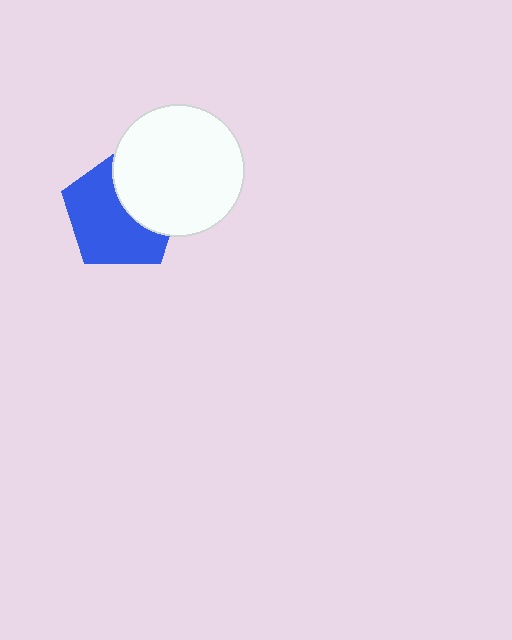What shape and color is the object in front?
The object in front is a white circle.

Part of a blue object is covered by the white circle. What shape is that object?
It is a pentagon.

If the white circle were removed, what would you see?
You would see the complete blue pentagon.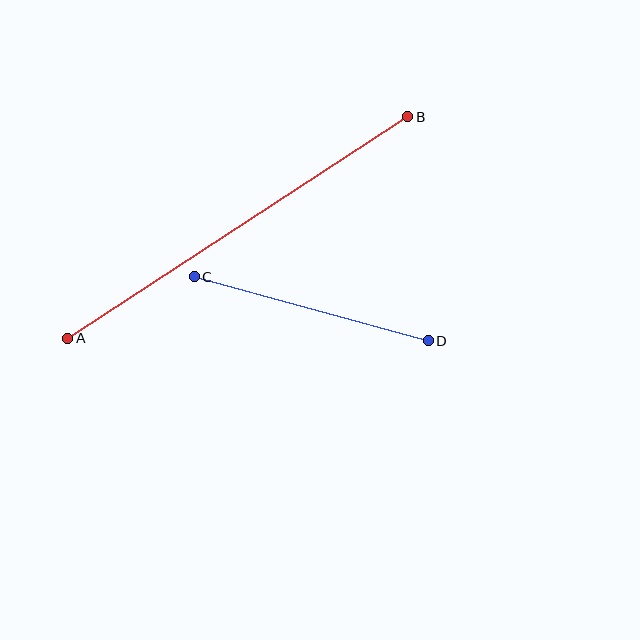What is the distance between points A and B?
The distance is approximately 406 pixels.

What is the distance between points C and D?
The distance is approximately 242 pixels.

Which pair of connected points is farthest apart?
Points A and B are farthest apart.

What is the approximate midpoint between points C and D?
The midpoint is at approximately (311, 309) pixels.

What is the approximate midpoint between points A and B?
The midpoint is at approximately (238, 228) pixels.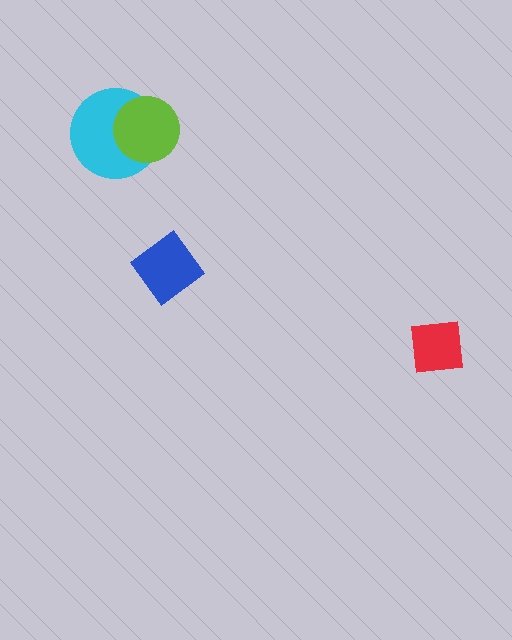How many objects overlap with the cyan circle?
1 object overlaps with the cyan circle.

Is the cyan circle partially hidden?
Yes, it is partially covered by another shape.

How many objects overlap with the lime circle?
1 object overlaps with the lime circle.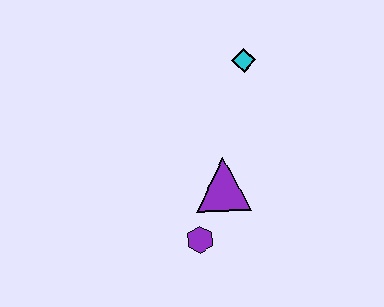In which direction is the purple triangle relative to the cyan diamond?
The purple triangle is below the cyan diamond.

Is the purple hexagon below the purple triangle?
Yes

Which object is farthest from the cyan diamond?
The purple hexagon is farthest from the cyan diamond.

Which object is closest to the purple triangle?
The purple hexagon is closest to the purple triangle.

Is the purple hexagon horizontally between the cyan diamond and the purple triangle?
No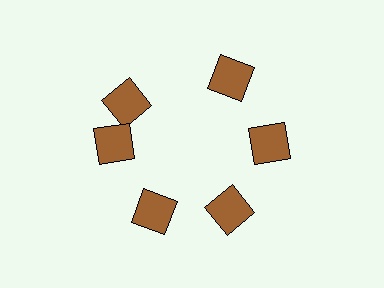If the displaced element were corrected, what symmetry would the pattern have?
It would have 6-fold rotational symmetry — the pattern would map onto itself every 60 degrees.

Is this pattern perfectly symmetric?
No. The 6 brown squares are arranged in a ring, but one element near the 11 o'clock position is rotated out of alignment along the ring, breaking the 6-fold rotational symmetry.